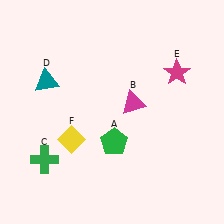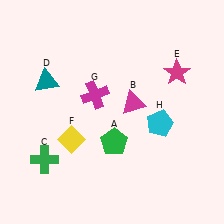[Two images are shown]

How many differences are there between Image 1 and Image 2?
There are 2 differences between the two images.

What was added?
A magenta cross (G), a cyan pentagon (H) were added in Image 2.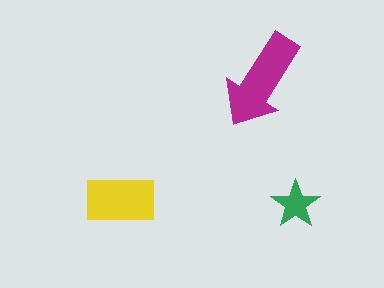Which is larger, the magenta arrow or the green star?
The magenta arrow.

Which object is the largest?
The magenta arrow.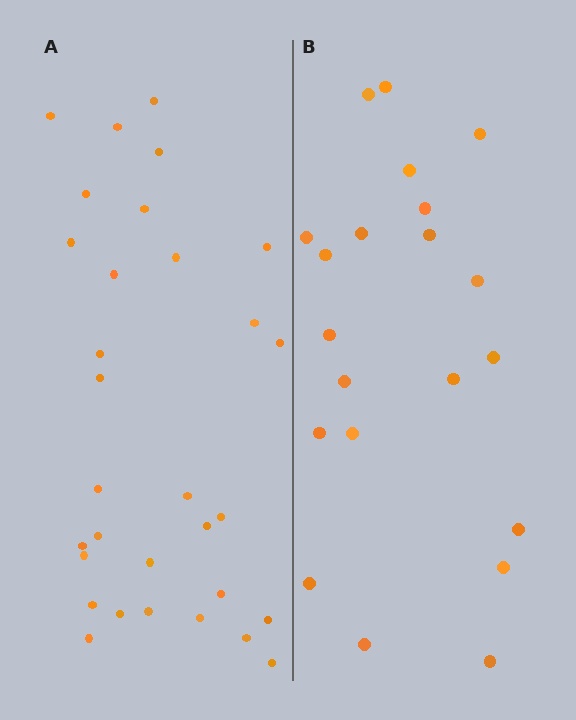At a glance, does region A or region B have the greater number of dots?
Region A (the left region) has more dots.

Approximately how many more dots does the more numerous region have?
Region A has roughly 10 or so more dots than region B.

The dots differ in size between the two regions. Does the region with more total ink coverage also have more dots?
No. Region B has more total ink coverage because its dots are larger, but region A actually contains more individual dots. Total area can be misleading — the number of items is what matters here.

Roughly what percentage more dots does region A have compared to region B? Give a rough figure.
About 50% more.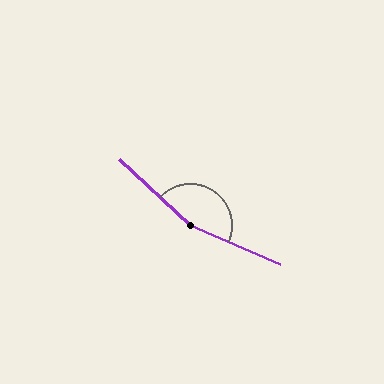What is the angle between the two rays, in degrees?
Approximately 161 degrees.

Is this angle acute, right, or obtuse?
It is obtuse.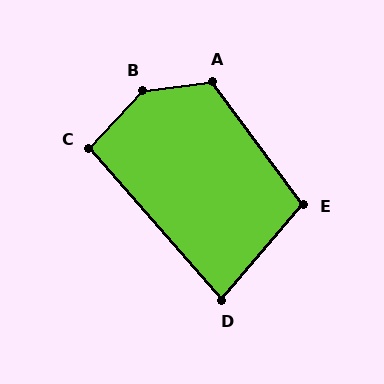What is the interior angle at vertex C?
Approximately 95 degrees (obtuse).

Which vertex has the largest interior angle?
B, at approximately 141 degrees.